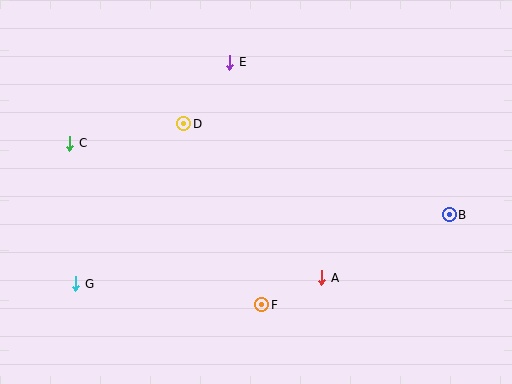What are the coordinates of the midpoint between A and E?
The midpoint between A and E is at (276, 170).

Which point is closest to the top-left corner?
Point C is closest to the top-left corner.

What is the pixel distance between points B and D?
The distance between B and D is 280 pixels.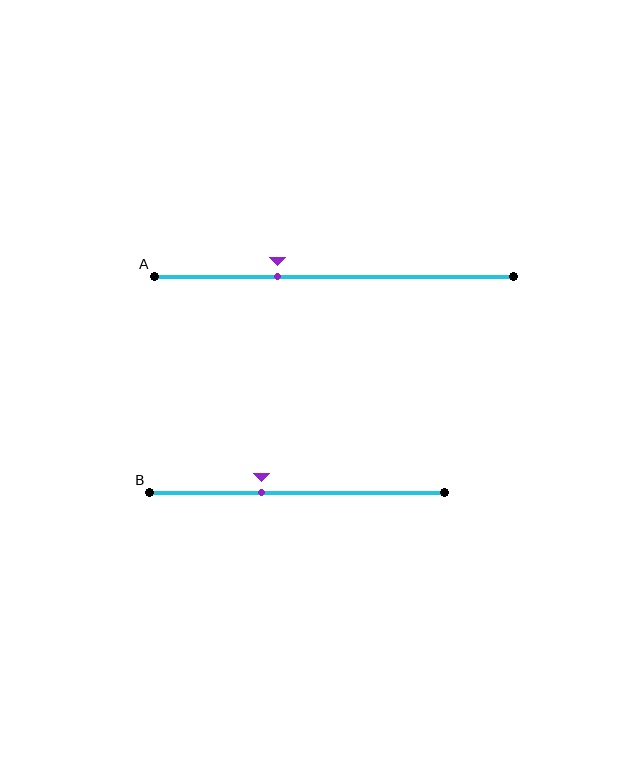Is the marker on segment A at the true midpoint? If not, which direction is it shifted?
No, the marker on segment A is shifted to the left by about 16% of the segment length.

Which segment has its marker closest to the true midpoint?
Segment B has its marker closest to the true midpoint.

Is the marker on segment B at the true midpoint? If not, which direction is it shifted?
No, the marker on segment B is shifted to the left by about 12% of the segment length.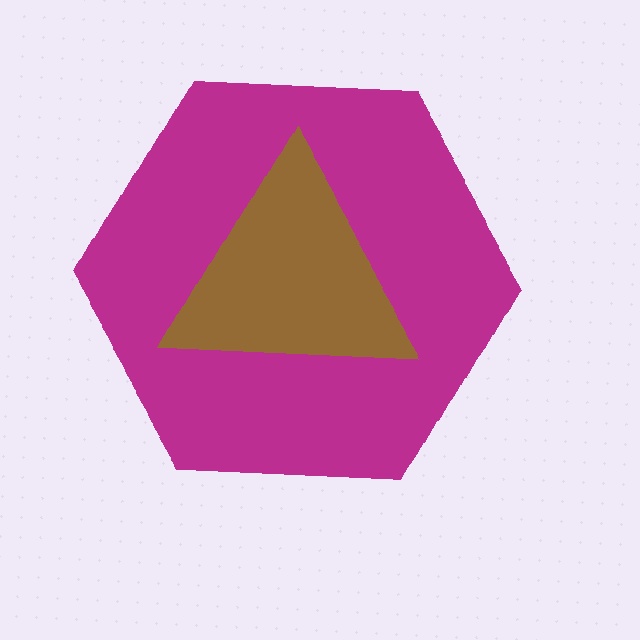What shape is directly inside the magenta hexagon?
The brown triangle.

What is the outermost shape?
The magenta hexagon.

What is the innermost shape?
The brown triangle.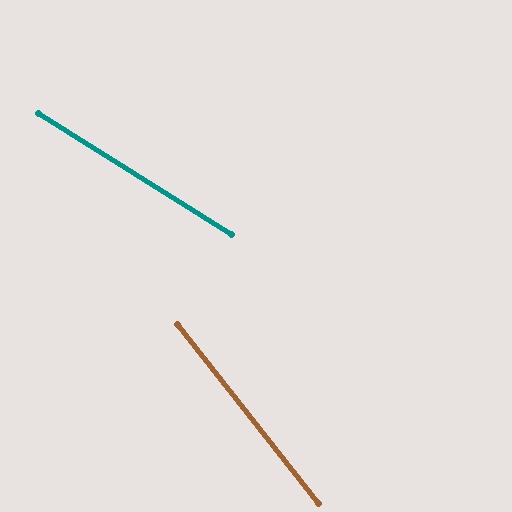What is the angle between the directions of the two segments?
Approximately 20 degrees.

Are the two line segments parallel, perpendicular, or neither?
Neither parallel nor perpendicular — they differ by about 20°.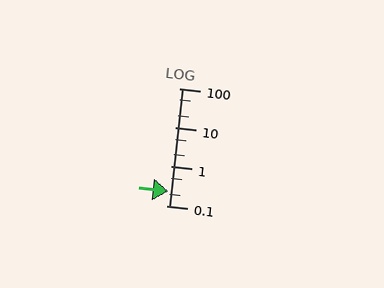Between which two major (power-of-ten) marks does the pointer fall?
The pointer is between 0.1 and 1.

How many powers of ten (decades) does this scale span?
The scale spans 3 decades, from 0.1 to 100.